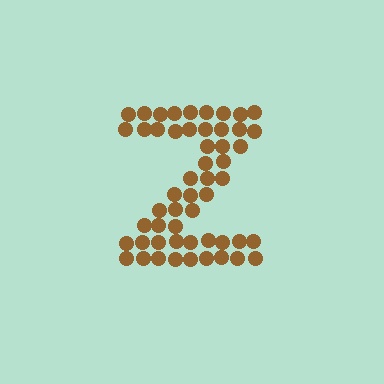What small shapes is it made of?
It is made of small circles.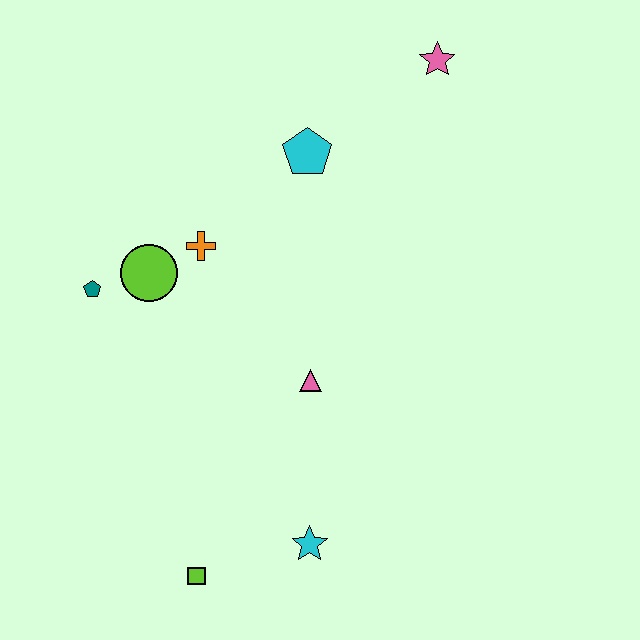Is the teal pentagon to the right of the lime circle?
No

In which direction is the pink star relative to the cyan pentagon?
The pink star is to the right of the cyan pentagon.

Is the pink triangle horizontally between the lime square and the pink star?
Yes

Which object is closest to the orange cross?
The lime circle is closest to the orange cross.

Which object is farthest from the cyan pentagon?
The lime square is farthest from the cyan pentagon.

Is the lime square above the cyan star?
No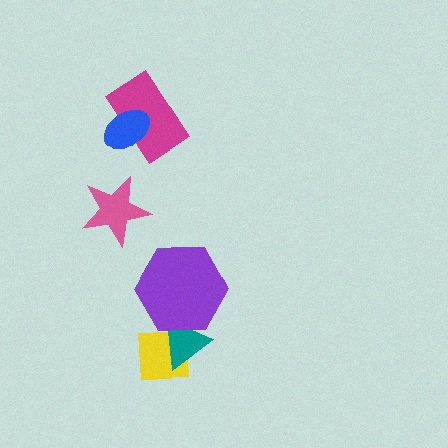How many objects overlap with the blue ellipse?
1 object overlaps with the blue ellipse.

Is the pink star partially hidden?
No, no other shape covers it.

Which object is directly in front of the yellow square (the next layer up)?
The teal triangle is directly in front of the yellow square.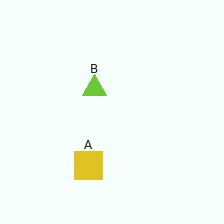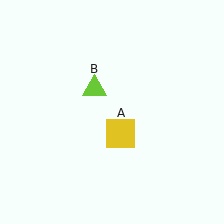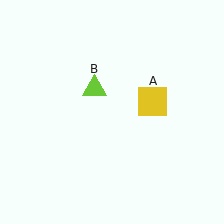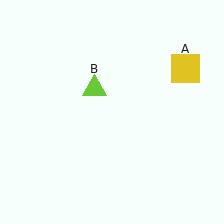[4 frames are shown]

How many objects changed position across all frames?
1 object changed position: yellow square (object A).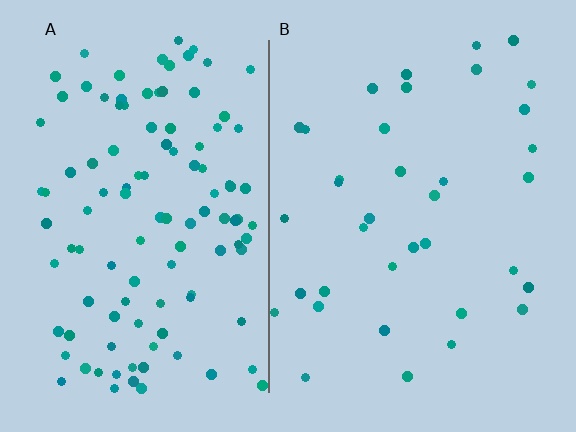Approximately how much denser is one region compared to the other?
Approximately 3.1× — region A over region B.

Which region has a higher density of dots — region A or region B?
A (the left).